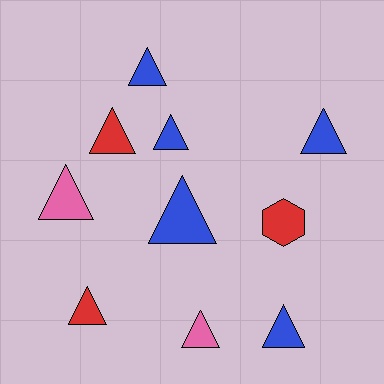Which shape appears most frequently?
Triangle, with 9 objects.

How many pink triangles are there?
There are 2 pink triangles.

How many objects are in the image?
There are 10 objects.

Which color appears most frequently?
Blue, with 5 objects.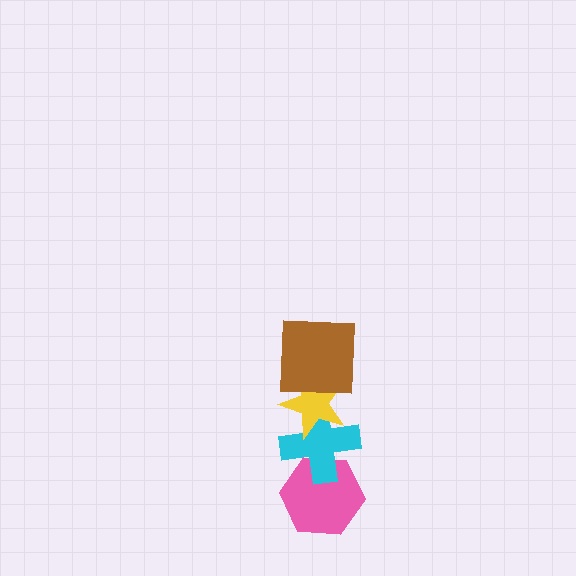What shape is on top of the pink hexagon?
The cyan cross is on top of the pink hexagon.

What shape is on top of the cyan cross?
The yellow star is on top of the cyan cross.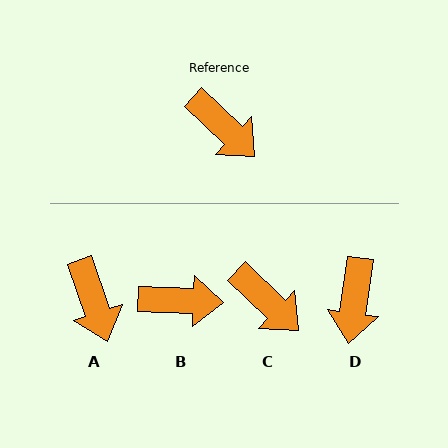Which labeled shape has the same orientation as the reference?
C.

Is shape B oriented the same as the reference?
No, it is off by about 42 degrees.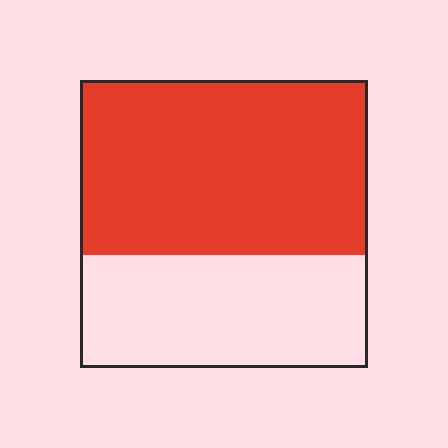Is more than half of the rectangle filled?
Yes.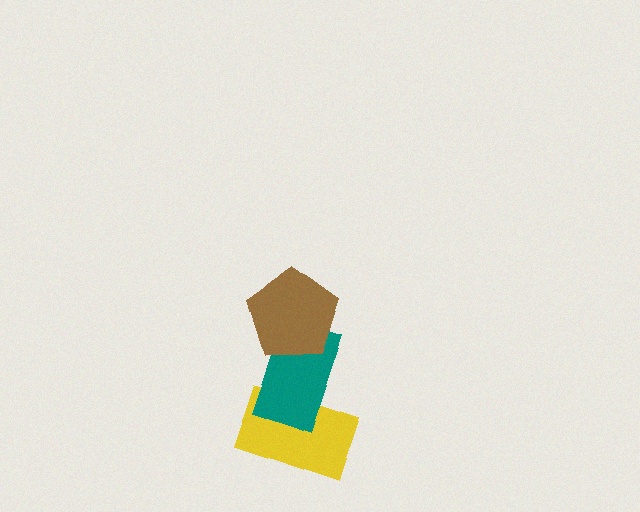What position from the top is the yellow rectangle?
The yellow rectangle is 3rd from the top.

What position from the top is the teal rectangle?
The teal rectangle is 2nd from the top.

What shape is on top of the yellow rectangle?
The teal rectangle is on top of the yellow rectangle.